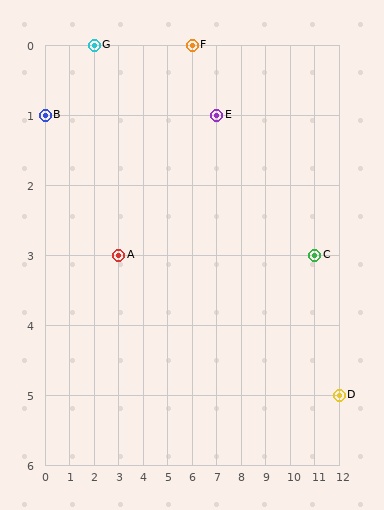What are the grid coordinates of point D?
Point D is at grid coordinates (12, 5).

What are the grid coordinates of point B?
Point B is at grid coordinates (0, 1).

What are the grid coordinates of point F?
Point F is at grid coordinates (6, 0).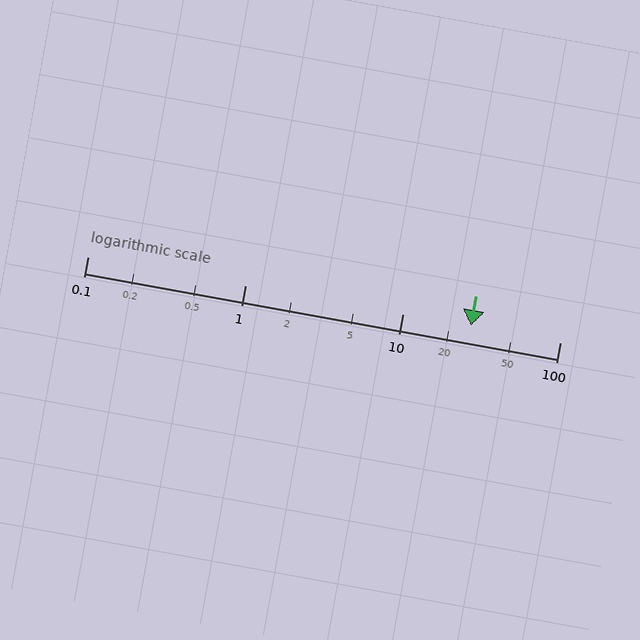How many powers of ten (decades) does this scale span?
The scale spans 3 decades, from 0.1 to 100.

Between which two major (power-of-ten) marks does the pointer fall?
The pointer is between 10 and 100.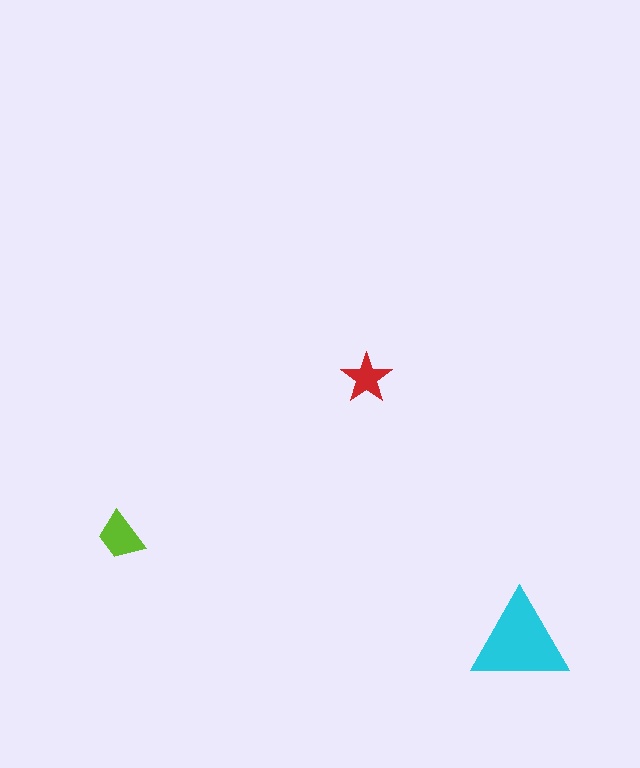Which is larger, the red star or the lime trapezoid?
The lime trapezoid.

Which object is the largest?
The cyan triangle.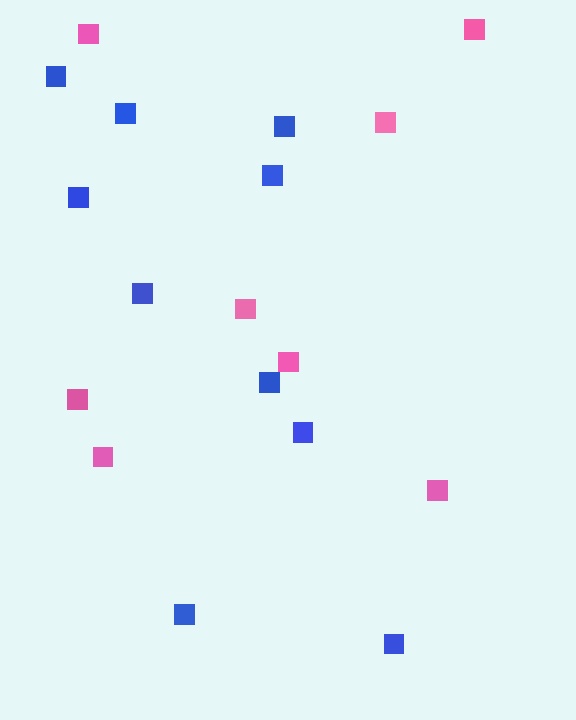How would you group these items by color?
There are 2 groups: one group of blue squares (10) and one group of pink squares (8).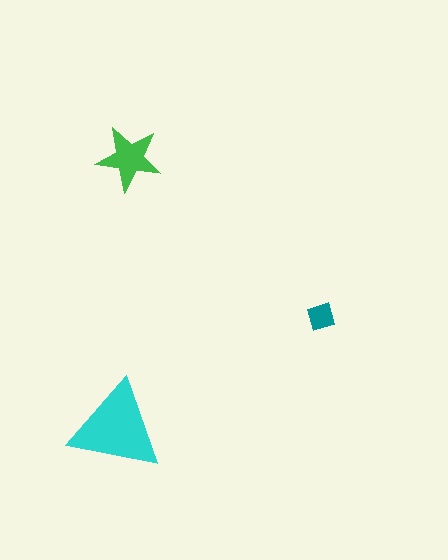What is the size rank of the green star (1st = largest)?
2nd.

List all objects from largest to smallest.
The cyan triangle, the green star, the teal diamond.